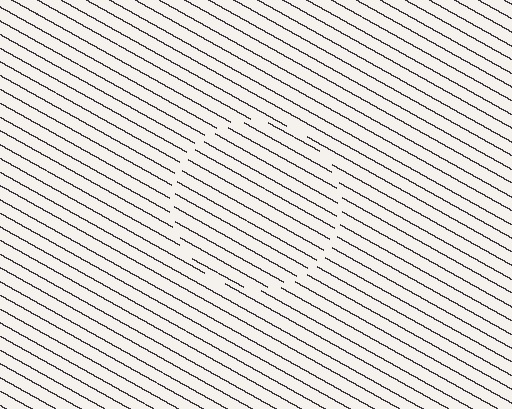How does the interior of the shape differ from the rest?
The interior of the shape contains the same grating, shifted by half a period — the contour is defined by the phase discontinuity where line-ends from the inner and outer gratings abut.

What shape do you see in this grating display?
An illusory circle. The interior of the shape contains the same grating, shifted by half a period — the contour is defined by the phase discontinuity where line-ends from the inner and outer gratings abut.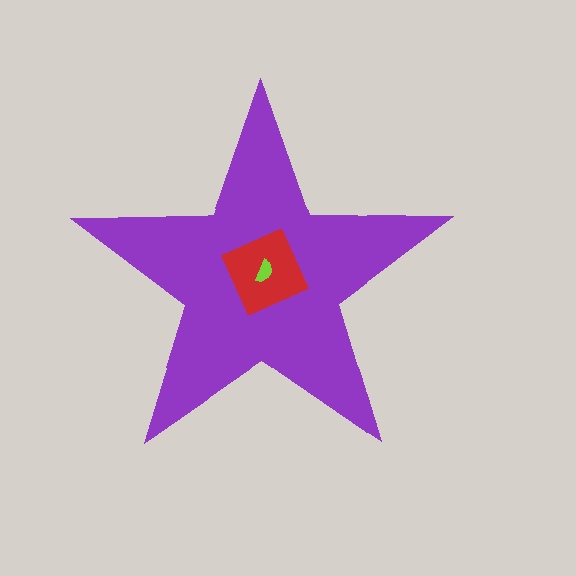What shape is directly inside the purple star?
The red diamond.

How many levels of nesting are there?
3.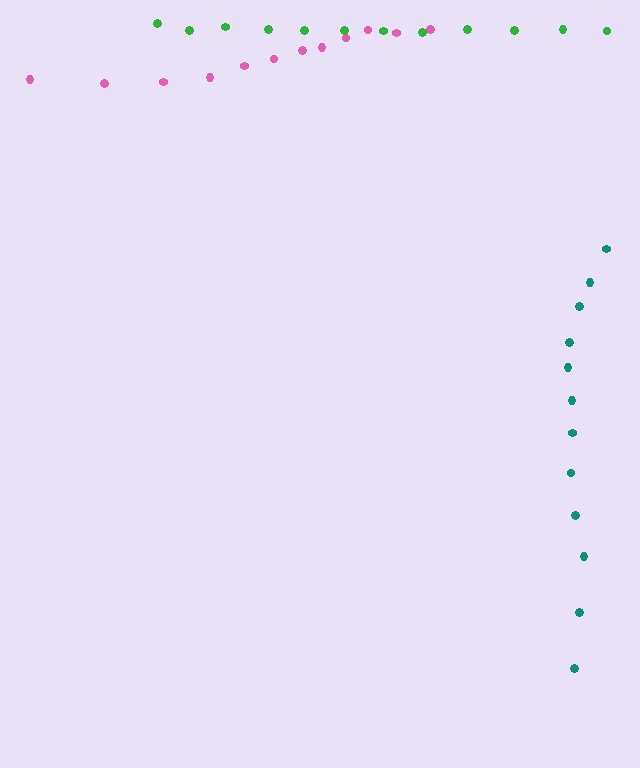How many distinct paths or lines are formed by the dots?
There are 3 distinct paths.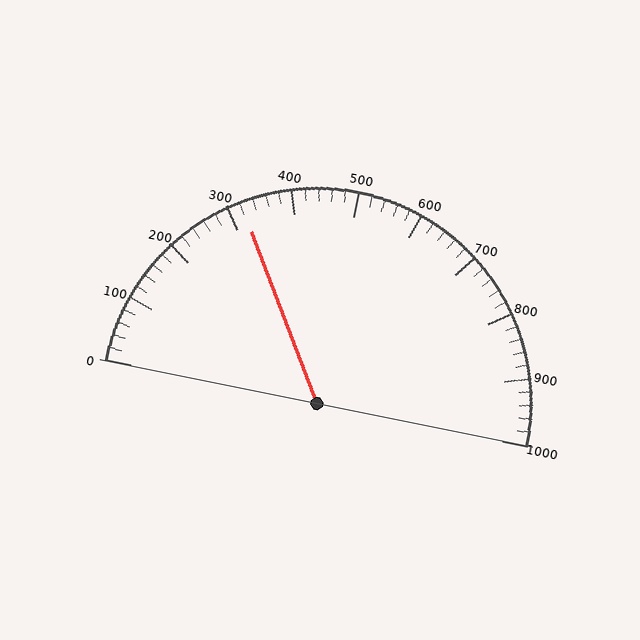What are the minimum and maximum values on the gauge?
The gauge ranges from 0 to 1000.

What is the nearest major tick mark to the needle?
The nearest major tick mark is 300.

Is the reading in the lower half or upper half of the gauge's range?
The reading is in the lower half of the range (0 to 1000).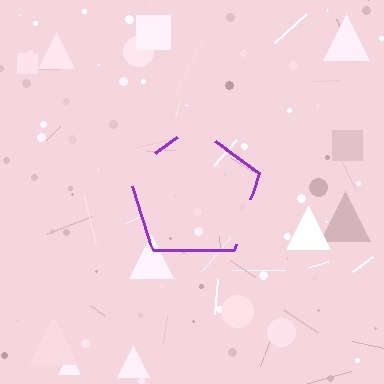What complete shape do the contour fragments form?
The contour fragments form a pentagon.